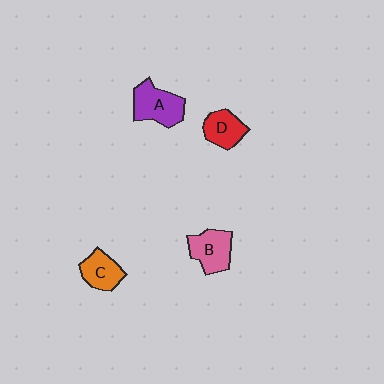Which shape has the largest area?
Shape A (purple).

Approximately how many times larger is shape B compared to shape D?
Approximately 1.3 times.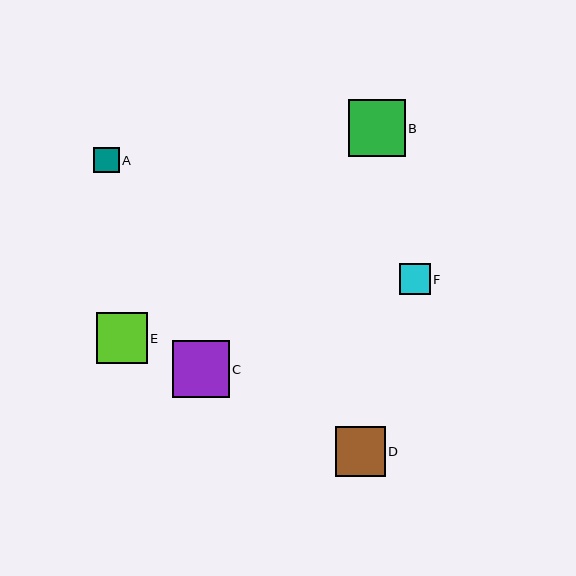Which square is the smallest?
Square A is the smallest with a size of approximately 26 pixels.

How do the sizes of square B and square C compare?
Square B and square C are approximately the same size.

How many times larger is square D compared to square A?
Square D is approximately 2.0 times the size of square A.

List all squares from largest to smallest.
From largest to smallest: B, C, E, D, F, A.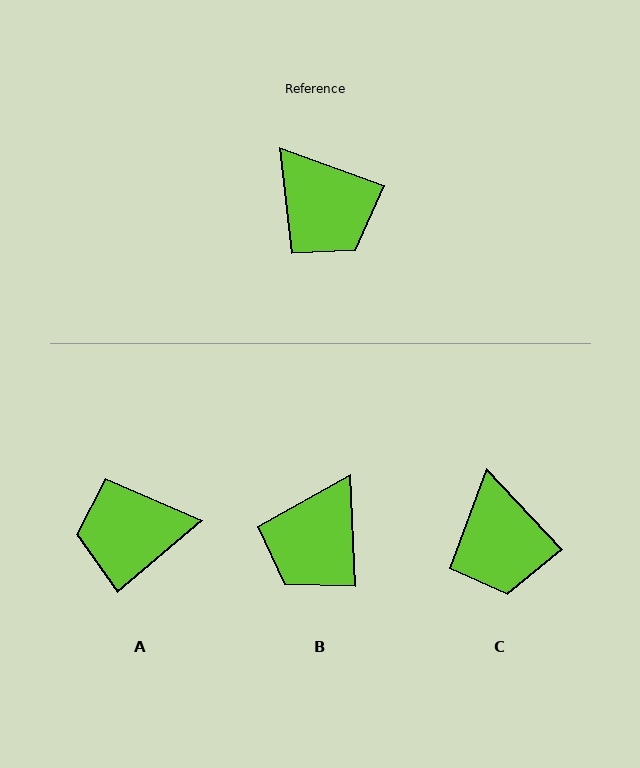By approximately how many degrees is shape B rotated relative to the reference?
Approximately 68 degrees clockwise.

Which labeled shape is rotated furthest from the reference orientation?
A, about 120 degrees away.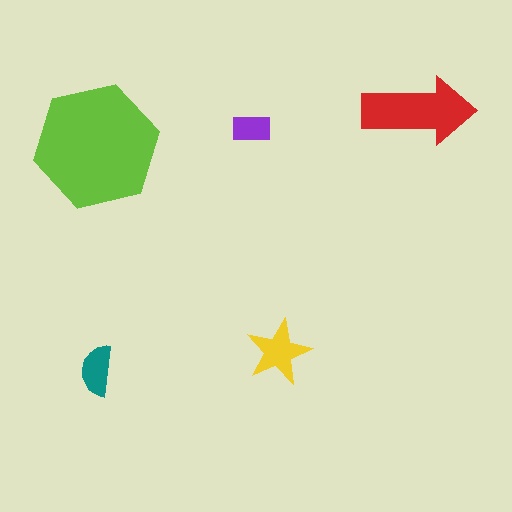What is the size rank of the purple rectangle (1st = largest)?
5th.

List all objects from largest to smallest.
The lime hexagon, the red arrow, the yellow star, the teal semicircle, the purple rectangle.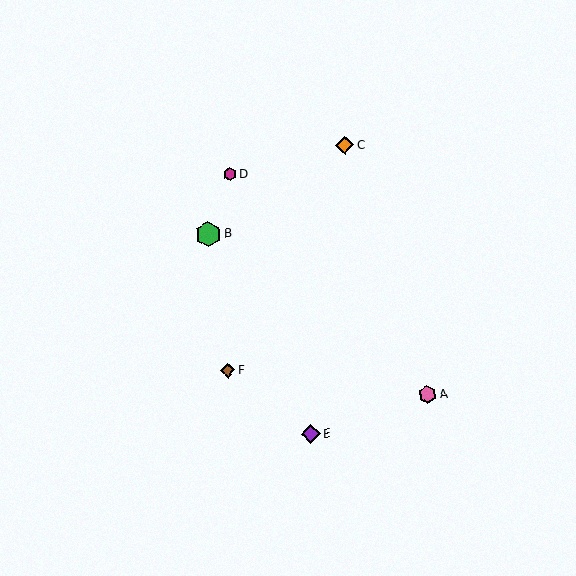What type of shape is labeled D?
Shape D is a magenta hexagon.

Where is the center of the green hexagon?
The center of the green hexagon is at (208, 234).